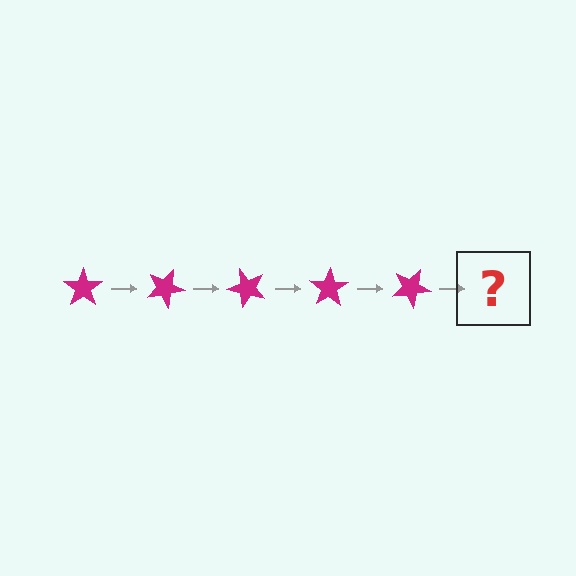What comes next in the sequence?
The next element should be a magenta star rotated 125 degrees.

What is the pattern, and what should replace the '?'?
The pattern is that the star rotates 25 degrees each step. The '?' should be a magenta star rotated 125 degrees.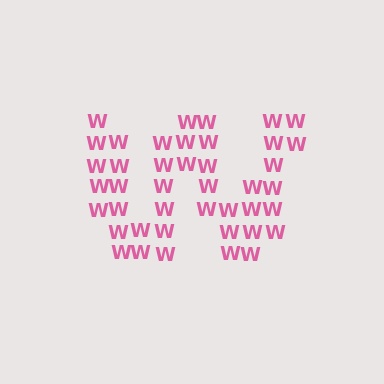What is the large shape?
The large shape is the letter W.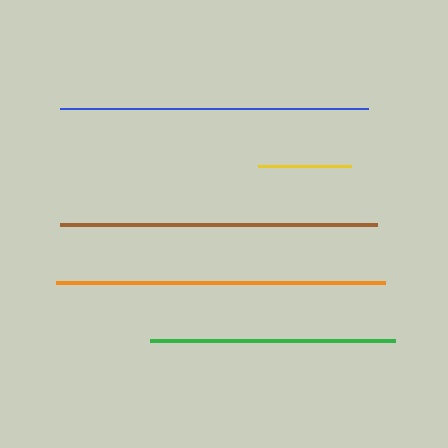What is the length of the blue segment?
The blue segment is approximately 307 pixels long.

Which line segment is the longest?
The orange line is the longest at approximately 328 pixels.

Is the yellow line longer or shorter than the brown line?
The brown line is longer than the yellow line.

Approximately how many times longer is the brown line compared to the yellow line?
The brown line is approximately 3.4 times the length of the yellow line.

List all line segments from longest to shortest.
From longest to shortest: orange, brown, blue, green, yellow.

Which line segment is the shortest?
The yellow line is the shortest at approximately 93 pixels.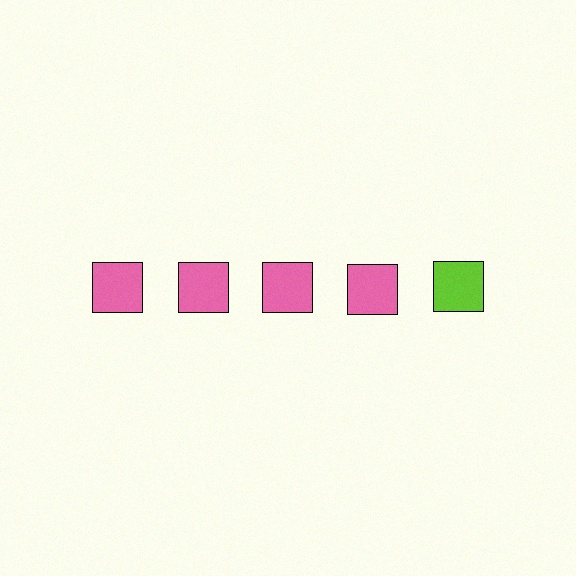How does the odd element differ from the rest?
It has a different color: lime instead of pink.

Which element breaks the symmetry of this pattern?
The lime square in the top row, rightmost column breaks the symmetry. All other shapes are pink squares.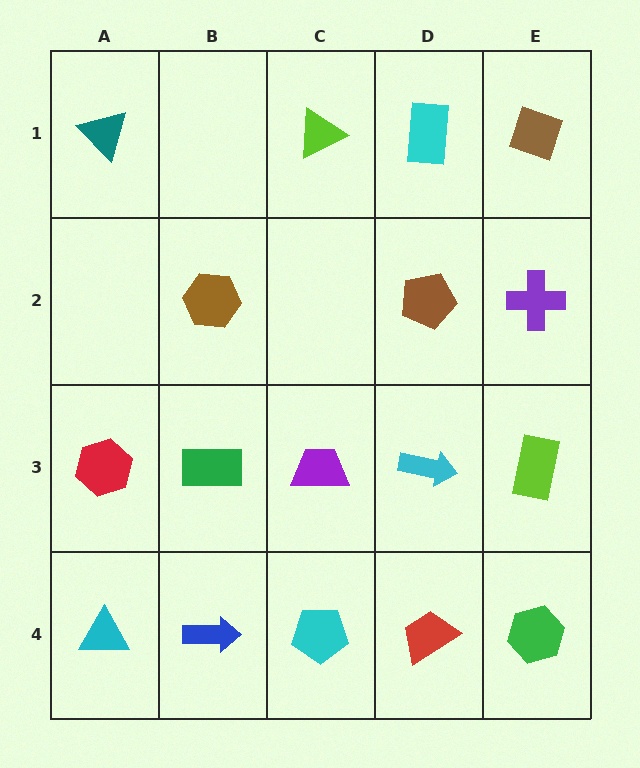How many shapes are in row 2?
3 shapes.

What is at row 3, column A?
A red hexagon.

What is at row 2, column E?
A purple cross.